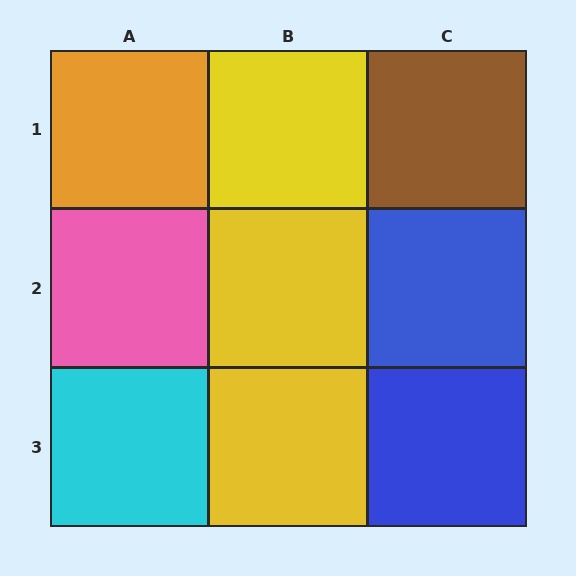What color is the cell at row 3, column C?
Blue.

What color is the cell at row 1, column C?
Brown.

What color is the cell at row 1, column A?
Orange.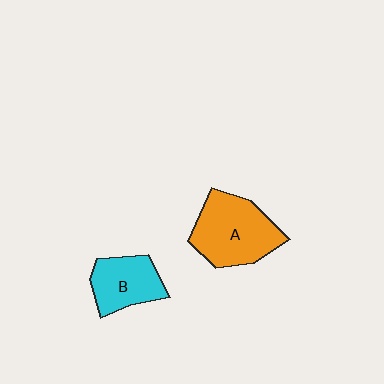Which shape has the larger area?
Shape A (orange).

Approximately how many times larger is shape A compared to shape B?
Approximately 1.5 times.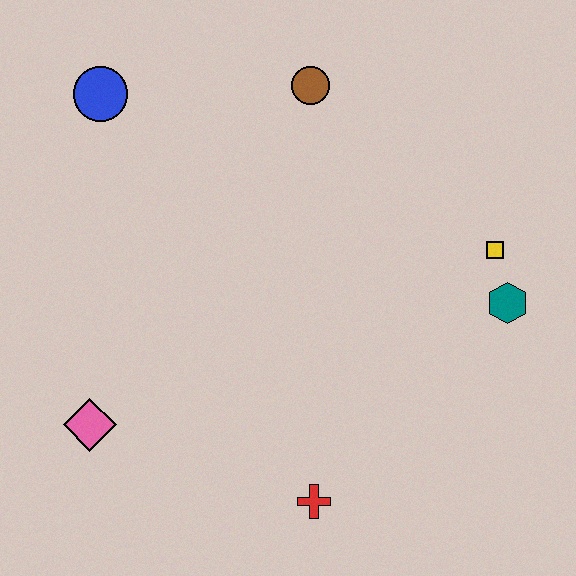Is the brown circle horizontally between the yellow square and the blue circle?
Yes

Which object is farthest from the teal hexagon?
The blue circle is farthest from the teal hexagon.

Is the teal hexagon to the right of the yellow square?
Yes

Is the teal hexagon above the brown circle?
No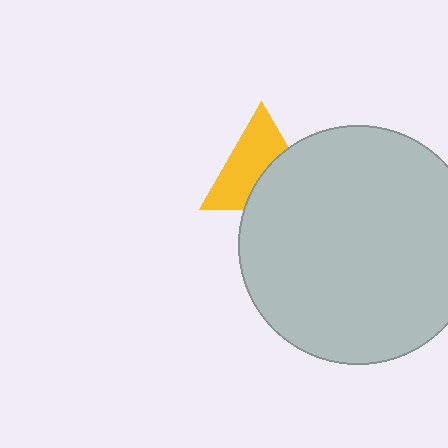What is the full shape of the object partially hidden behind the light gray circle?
The partially hidden object is a yellow triangle.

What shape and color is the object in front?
The object in front is a light gray circle.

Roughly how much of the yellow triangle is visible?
About half of it is visible (roughly 58%).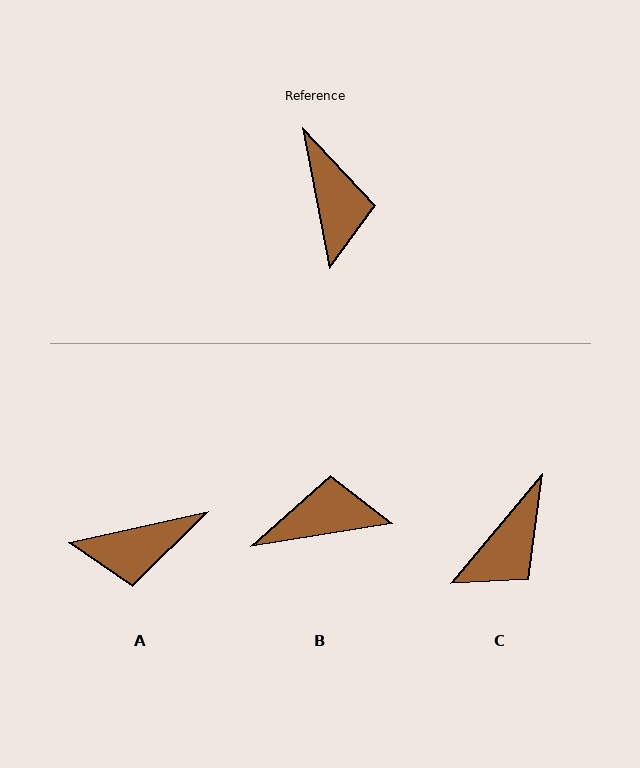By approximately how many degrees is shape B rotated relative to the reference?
Approximately 88 degrees counter-clockwise.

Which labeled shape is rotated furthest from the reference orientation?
A, about 89 degrees away.